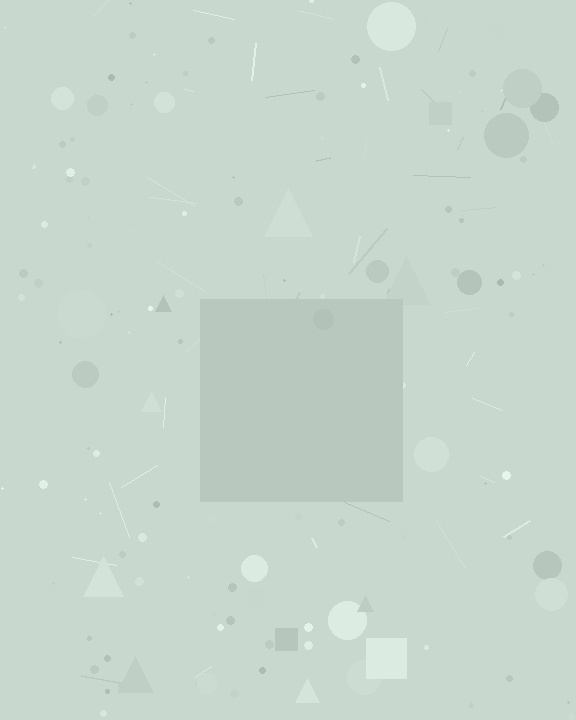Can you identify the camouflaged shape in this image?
The camouflaged shape is a square.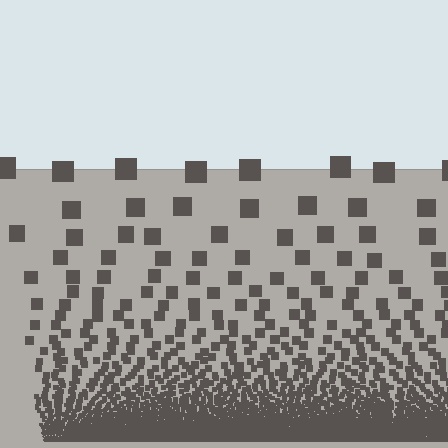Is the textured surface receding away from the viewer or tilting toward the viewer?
The surface appears to tilt toward the viewer. Texture elements get larger and sparser toward the top.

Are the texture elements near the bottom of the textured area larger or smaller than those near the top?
Smaller. The gradient is inverted — elements near the bottom are smaller and denser.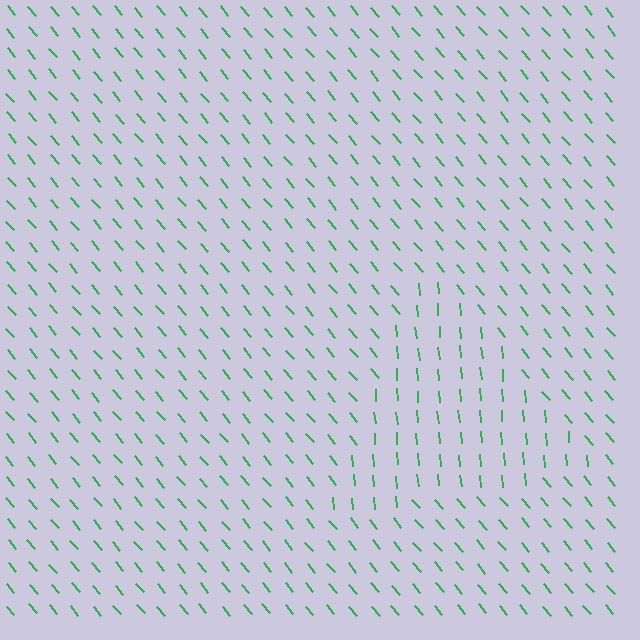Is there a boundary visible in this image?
Yes, there is a texture boundary formed by a change in line orientation.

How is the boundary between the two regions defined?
The boundary is defined purely by a change in line orientation (approximately 35 degrees difference). All lines are the same color and thickness.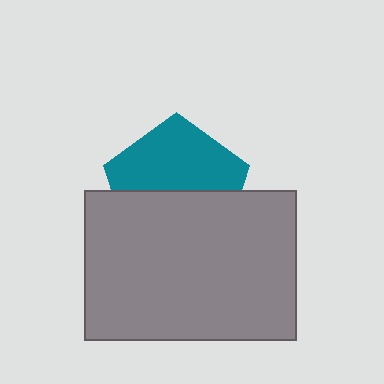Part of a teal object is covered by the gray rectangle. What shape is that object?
It is a pentagon.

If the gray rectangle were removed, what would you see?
You would see the complete teal pentagon.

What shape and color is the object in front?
The object in front is a gray rectangle.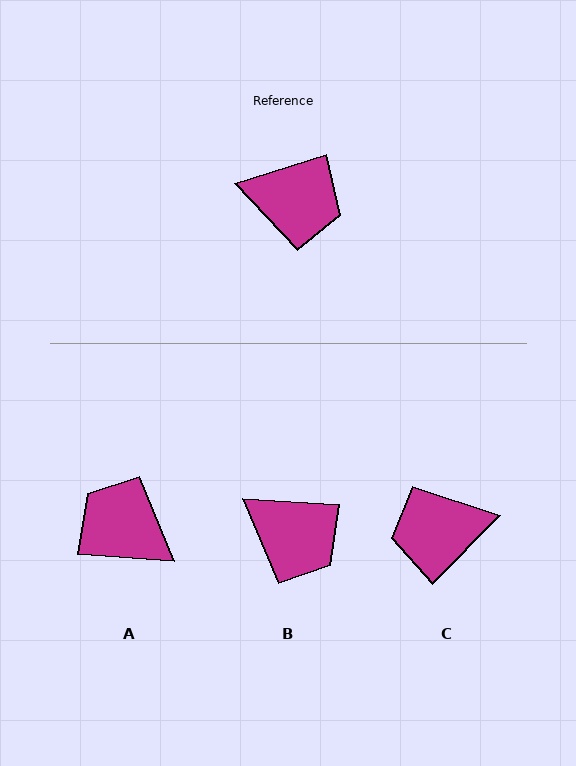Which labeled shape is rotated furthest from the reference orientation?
A, about 159 degrees away.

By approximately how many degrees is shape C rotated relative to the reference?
Approximately 151 degrees clockwise.